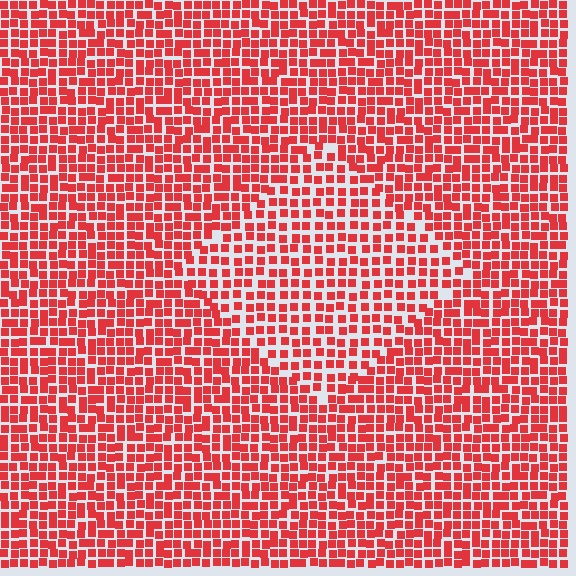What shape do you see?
I see a diamond.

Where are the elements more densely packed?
The elements are more densely packed outside the diamond boundary.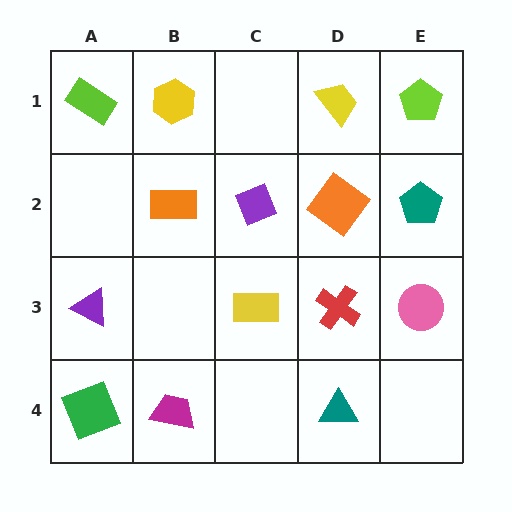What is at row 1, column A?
A lime rectangle.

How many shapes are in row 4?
3 shapes.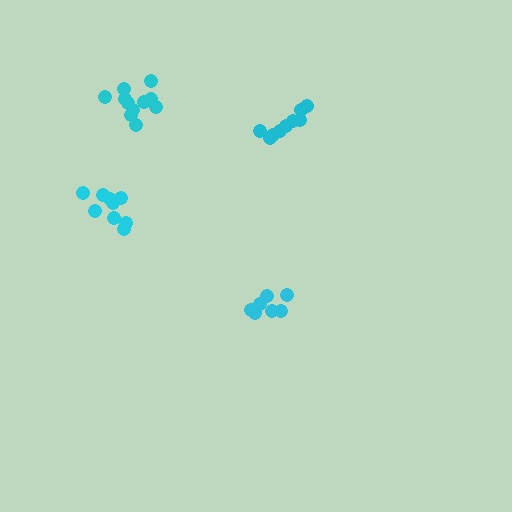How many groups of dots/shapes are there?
There are 4 groups.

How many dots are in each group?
Group 1: 7 dots, Group 2: 9 dots, Group 3: 9 dots, Group 4: 12 dots (37 total).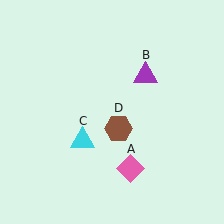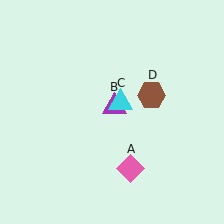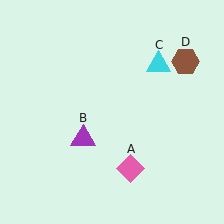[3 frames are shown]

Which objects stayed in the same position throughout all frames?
Pink diamond (object A) remained stationary.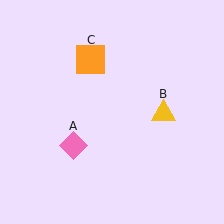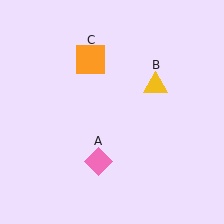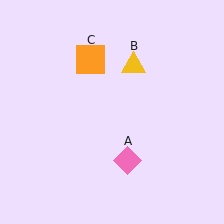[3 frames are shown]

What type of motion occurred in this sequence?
The pink diamond (object A), yellow triangle (object B) rotated counterclockwise around the center of the scene.